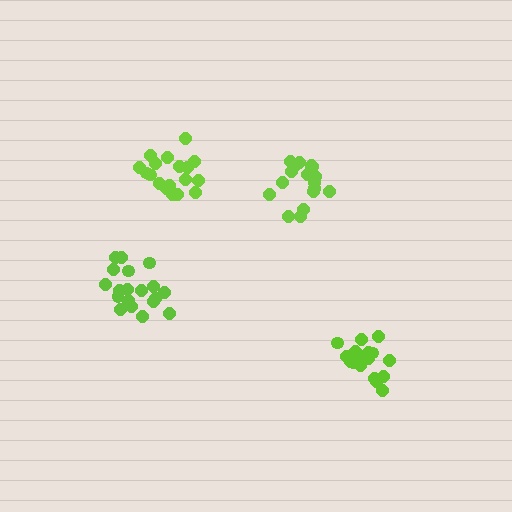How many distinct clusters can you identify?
There are 4 distinct clusters.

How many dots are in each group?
Group 1: 19 dots, Group 2: 17 dots, Group 3: 18 dots, Group 4: 19 dots (73 total).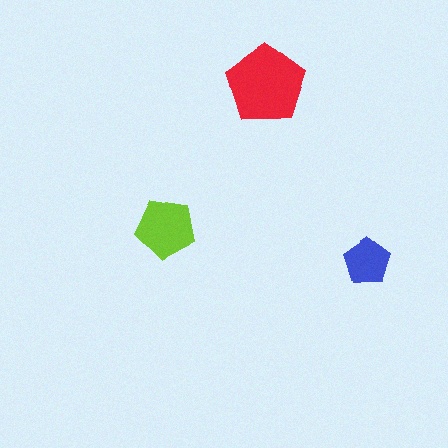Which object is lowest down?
The blue pentagon is bottommost.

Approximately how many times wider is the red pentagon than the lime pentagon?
About 1.5 times wider.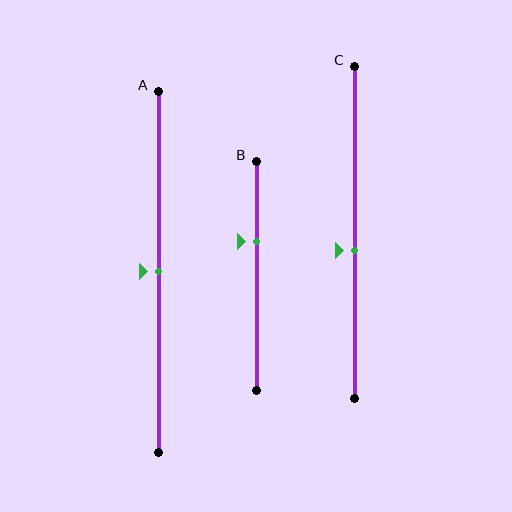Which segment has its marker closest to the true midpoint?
Segment A has its marker closest to the true midpoint.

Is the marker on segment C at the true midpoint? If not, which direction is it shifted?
No, the marker on segment C is shifted downward by about 5% of the segment length.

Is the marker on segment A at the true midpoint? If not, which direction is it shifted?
Yes, the marker on segment A is at the true midpoint.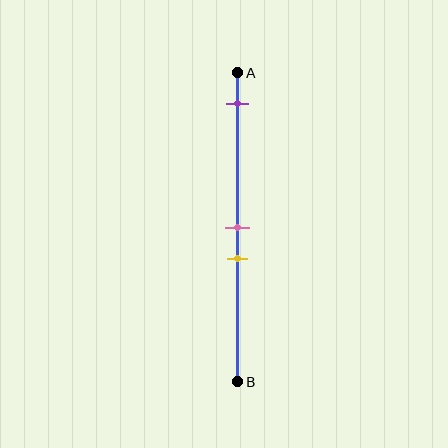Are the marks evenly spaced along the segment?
No, the marks are not evenly spaced.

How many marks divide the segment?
There are 3 marks dividing the segment.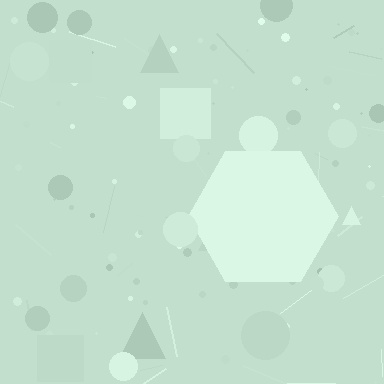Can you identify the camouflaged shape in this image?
The camouflaged shape is a hexagon.